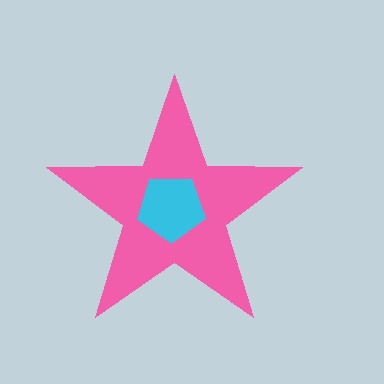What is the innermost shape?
The cyan pentagon.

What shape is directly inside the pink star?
The cyan pentagon.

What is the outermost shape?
The pink star.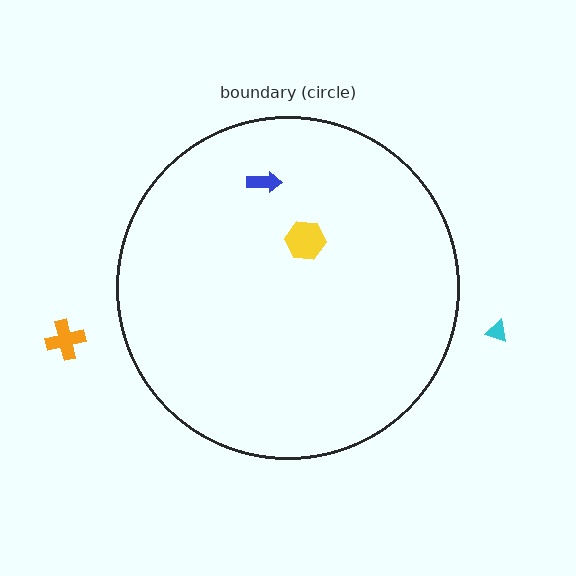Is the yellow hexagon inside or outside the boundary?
Inside.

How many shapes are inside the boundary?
2 inside, 2 outside.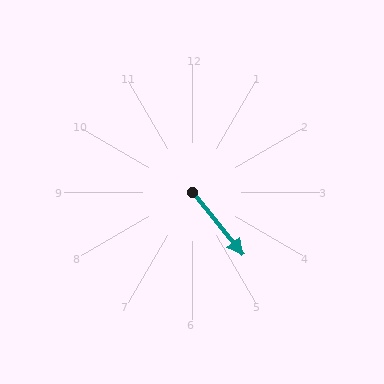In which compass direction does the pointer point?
Southeast.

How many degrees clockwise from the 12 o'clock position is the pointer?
Approximately 141 degrees.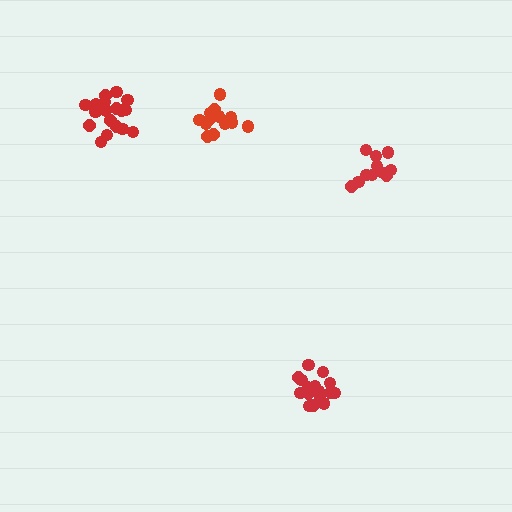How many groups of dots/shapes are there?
There are 4 groups.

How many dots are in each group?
Group 1: 18 dots, Group 2: 13 dots, Group 3: 14 dots, Group 4: 18 dots (63 total).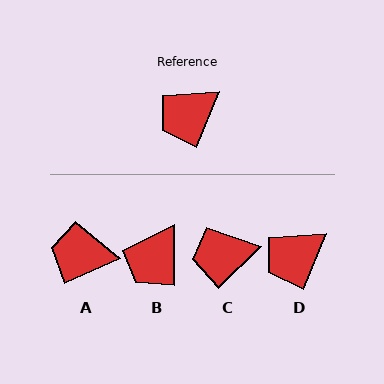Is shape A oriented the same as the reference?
No, it is off by about 43 degrees.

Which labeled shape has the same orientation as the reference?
D.